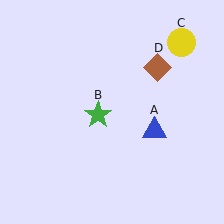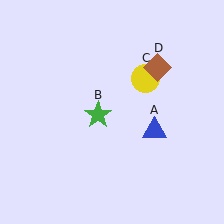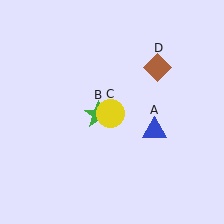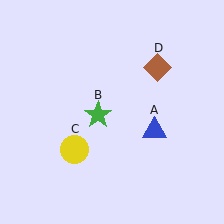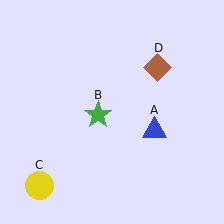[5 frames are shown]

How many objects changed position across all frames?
1 object changed position: yellow circle (object C).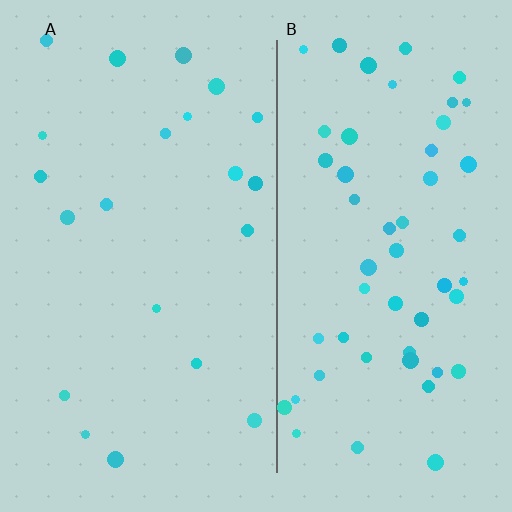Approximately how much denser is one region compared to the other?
Approximately 2.6× — region B over region A.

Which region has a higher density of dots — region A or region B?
B (the right).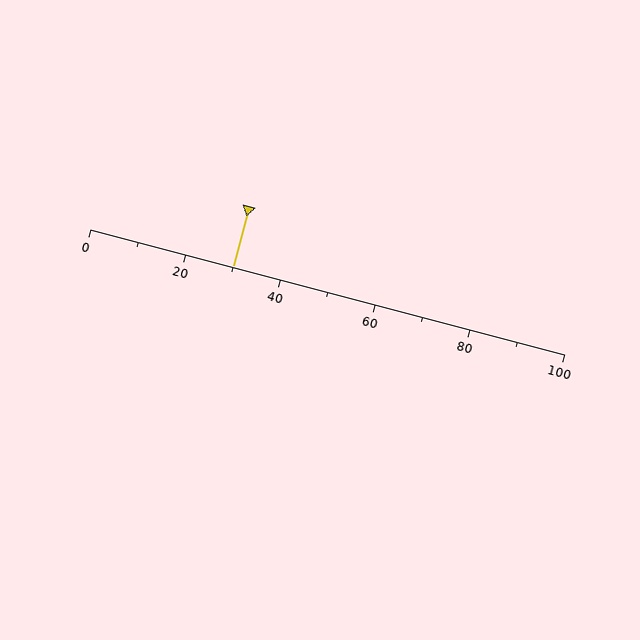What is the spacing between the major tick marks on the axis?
The major ticks are spaced 20 apart.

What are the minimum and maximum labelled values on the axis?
The axis runs from 0 to 100.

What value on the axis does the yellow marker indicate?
The marker indicates approximately 30.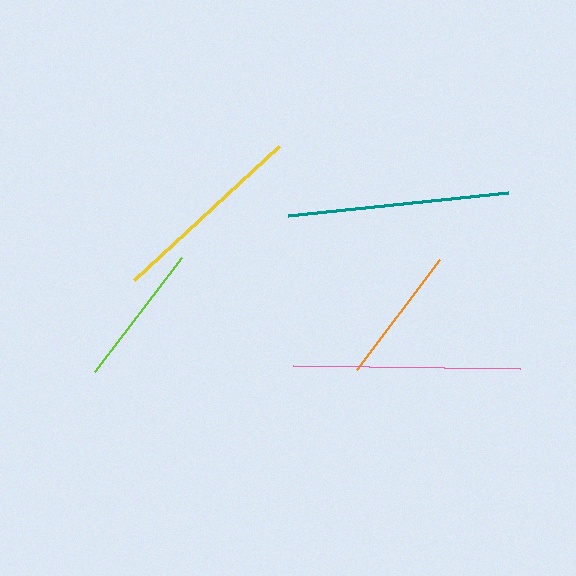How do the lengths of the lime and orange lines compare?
The lime and orange lines are approximately the same length.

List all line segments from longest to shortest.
From longest to shortest: pink, teal, yellow, lime, orange.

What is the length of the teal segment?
The teal segment is approximately 222 pixels long.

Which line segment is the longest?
The pink line is the longest at approximately 227 pixels.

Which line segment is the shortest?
The orange line is the shortest at approximately 137 pixels.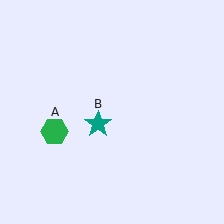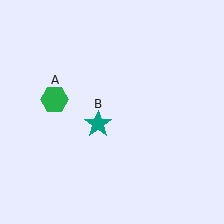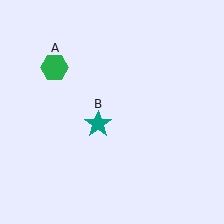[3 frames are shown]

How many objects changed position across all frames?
1 object changed position: green hexagon (object A).